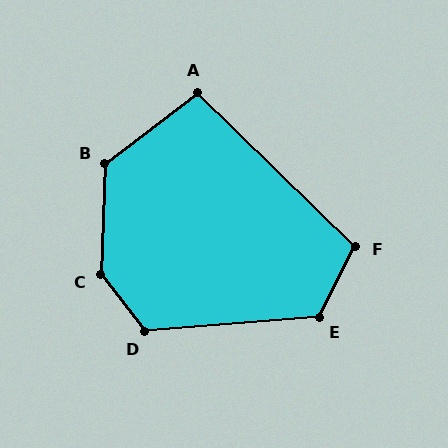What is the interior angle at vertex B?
Approximately 130 degrees (obtuse).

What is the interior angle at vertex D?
Approximately 123 degrees (obtuse).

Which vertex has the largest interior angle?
C, at approximately 140 degrees.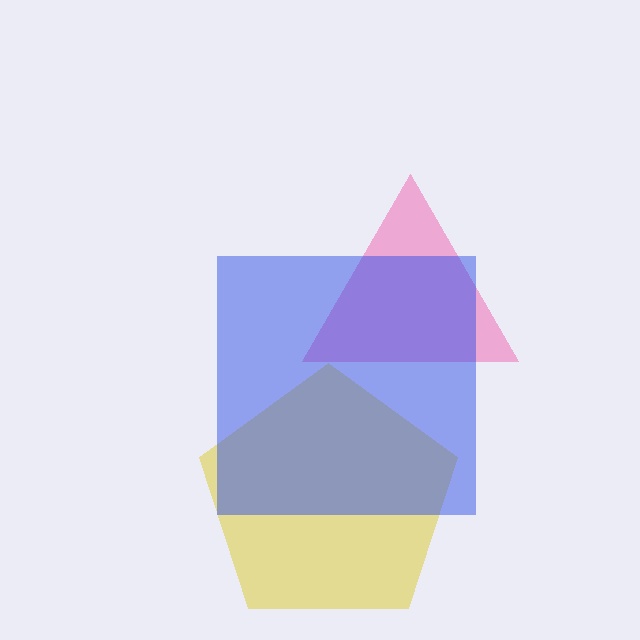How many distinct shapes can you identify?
There are 3 distinct shapes: a pink triangle, a yellow pentagon, a blue square.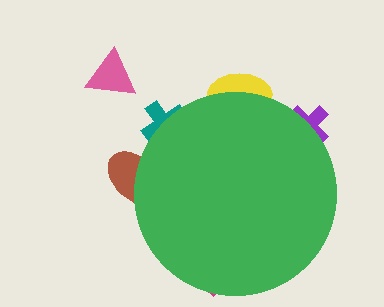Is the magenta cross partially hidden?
Yes, the magenta cross is partially hidden behind the green circle.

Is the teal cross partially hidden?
Yes, the teal cross is partially hidden behind the green circle.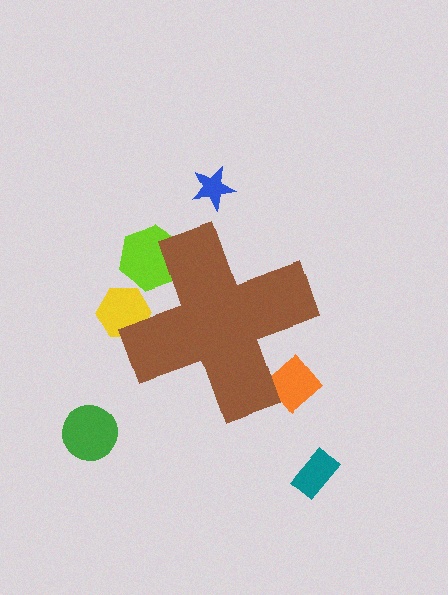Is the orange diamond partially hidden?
Yes, the orange diamond is partially hidden behind the brown cross.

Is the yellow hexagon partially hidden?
Yes, the yellow hexagon is partially hidden behind the brown cross.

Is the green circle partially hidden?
No, the green circle is fully visible.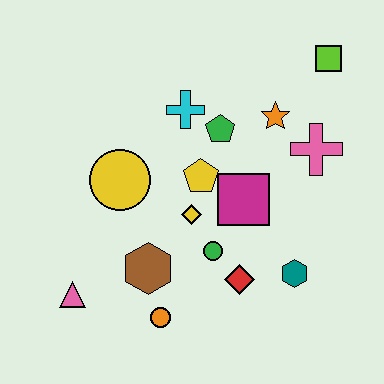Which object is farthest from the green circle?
The lime square is farthest from the green circle.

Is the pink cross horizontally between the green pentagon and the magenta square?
No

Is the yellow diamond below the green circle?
No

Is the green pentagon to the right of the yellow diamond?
Yes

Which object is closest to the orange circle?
The brown hexagon is closest to the orange circle.